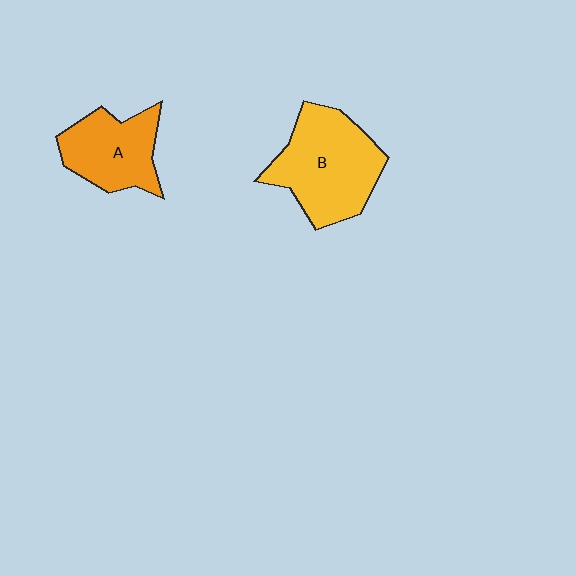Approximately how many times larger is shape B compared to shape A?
Approximately 1.4 times.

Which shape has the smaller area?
Shape A (orange).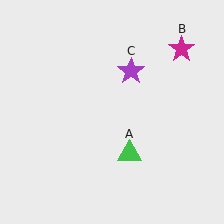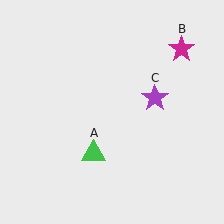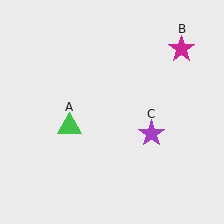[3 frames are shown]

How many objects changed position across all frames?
2 objects changed position: green triangle (object A), purple star (object C).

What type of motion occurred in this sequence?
The green triangle (object A), purple star (object C) rotated clockwise around the center of the scene.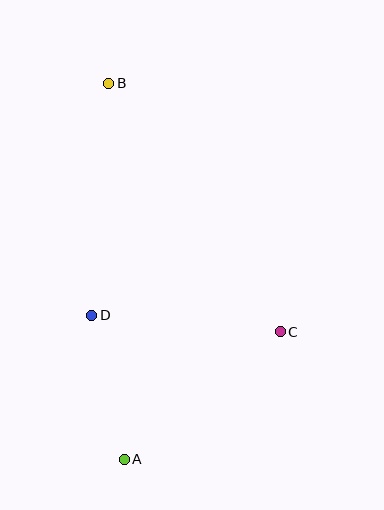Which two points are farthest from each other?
Points A and B are farthest from each other.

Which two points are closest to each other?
Points A and D are closest to each other.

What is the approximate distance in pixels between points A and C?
The distance between A and C is approximately 202 pixels.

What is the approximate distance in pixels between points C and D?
The distance between C and D is approximately 190 pixels.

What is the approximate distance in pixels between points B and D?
The distance between B and D is approximately 233 pixels.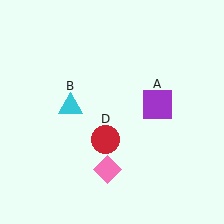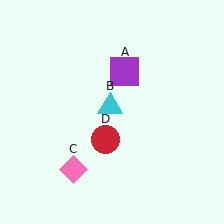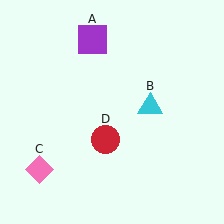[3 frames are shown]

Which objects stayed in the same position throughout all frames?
Red circle (object D) remained stationary.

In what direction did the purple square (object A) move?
The purple square (object A) moved up and to the left.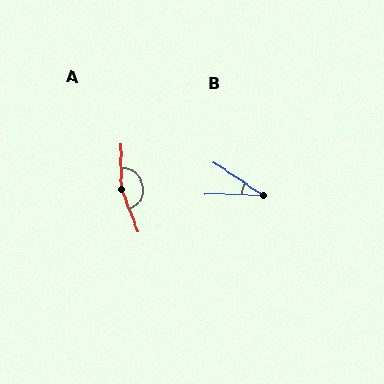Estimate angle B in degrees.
Approximately 32 degrees.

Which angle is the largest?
A, at approximately 159 degrees.